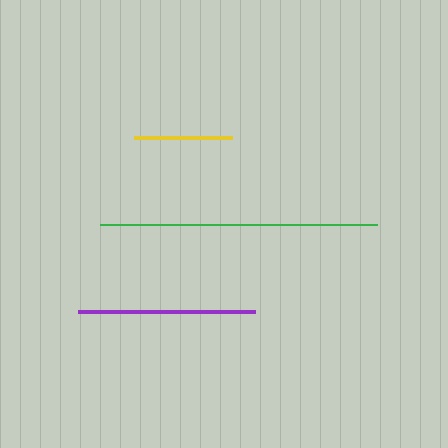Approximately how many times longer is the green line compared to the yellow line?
The green line is approximately 2.8 times the length of the yellow line.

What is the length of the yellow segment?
The yellow segment is approximately 98 pixels long.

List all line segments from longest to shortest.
From longest to shortest: green, purple, yellow.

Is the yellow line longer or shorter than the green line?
The green line is longer than the yellow line.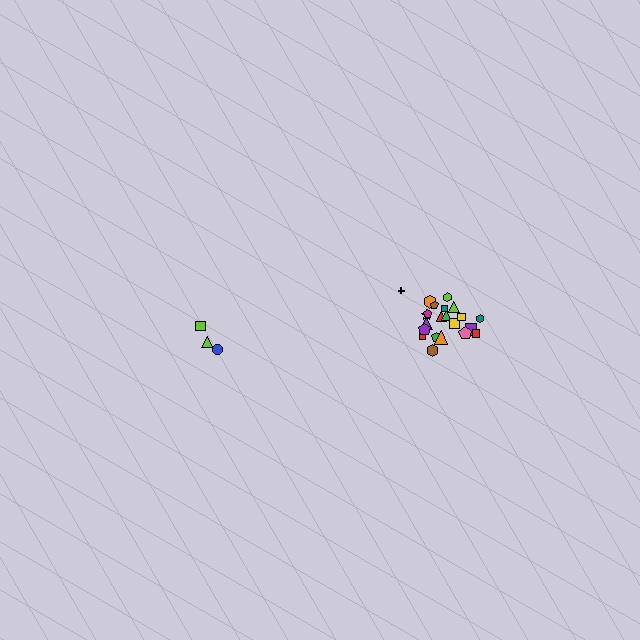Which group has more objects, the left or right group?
The right group.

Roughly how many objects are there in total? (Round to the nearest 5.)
Roughly 25 objects in total.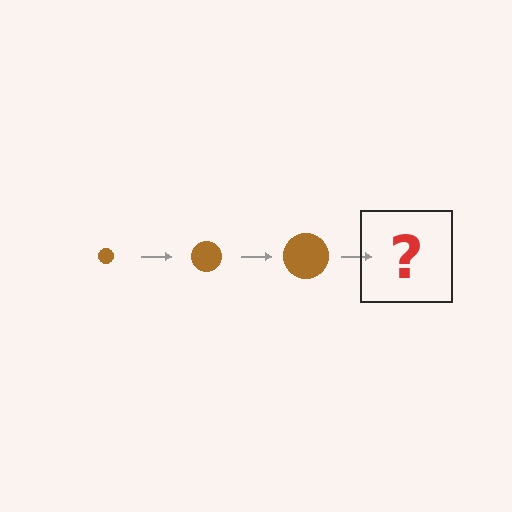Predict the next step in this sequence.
The next step is a brown circle, larger than the previous one.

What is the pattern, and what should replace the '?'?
The pattern is that the circle gets progressively larger each step. The '?' should be a brown circle, larger than the previous one.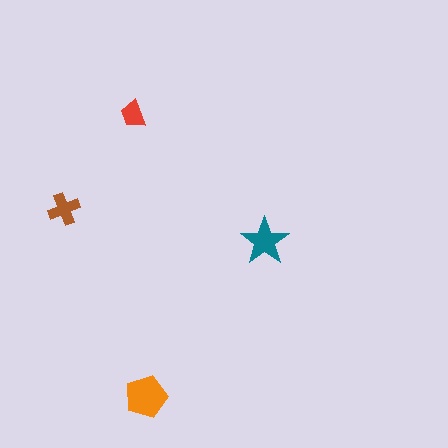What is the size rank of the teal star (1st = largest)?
2nd.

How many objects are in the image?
There are 4 objects in the image.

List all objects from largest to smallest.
The orange pentagon, the teal star, the brown cross, the red trapezoid.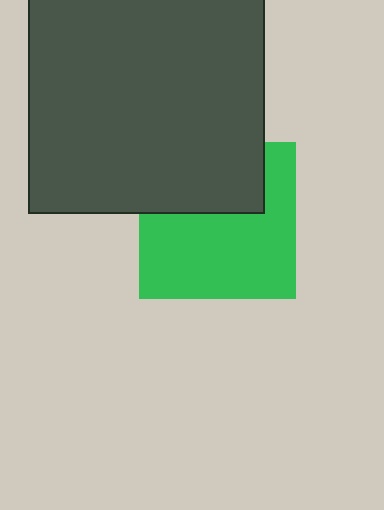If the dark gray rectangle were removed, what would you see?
You would see the complete green square.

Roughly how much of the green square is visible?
About half of it is visible (roughly 63%).